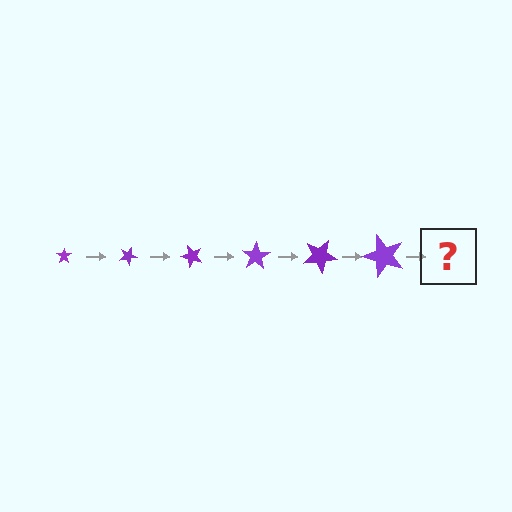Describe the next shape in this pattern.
It should be a star, larger than the previous one and rotated 150 degrees from the start.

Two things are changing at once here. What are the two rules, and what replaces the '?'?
The two rules are that the star grows larger each step and it rotates 25 degrees each step. The '?' should be a star, larger than the previous one and rotated 150 degrees from the start.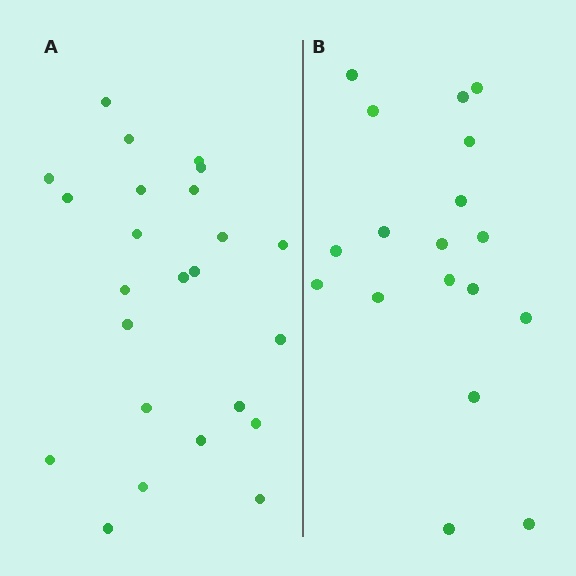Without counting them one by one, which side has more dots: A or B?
Region A (the left region) has more dots.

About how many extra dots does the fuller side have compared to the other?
Region A has about 6 more dots than region B.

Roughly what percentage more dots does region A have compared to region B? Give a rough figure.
About 35% more.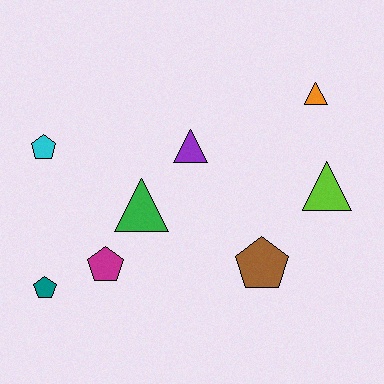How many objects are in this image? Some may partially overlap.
There are 8 objects.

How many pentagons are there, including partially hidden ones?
There are 4 pentagons.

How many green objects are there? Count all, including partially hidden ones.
There is 1 green object.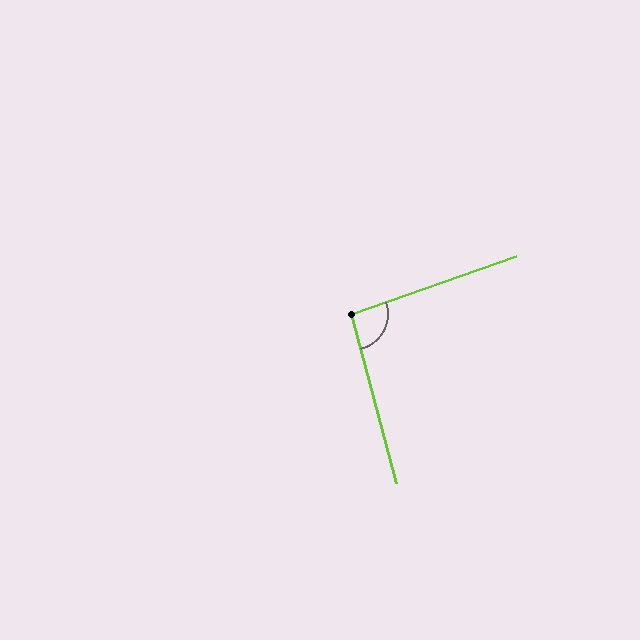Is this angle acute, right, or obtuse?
It is approximately a right angle.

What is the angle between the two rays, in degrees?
Approximately 95 degrees.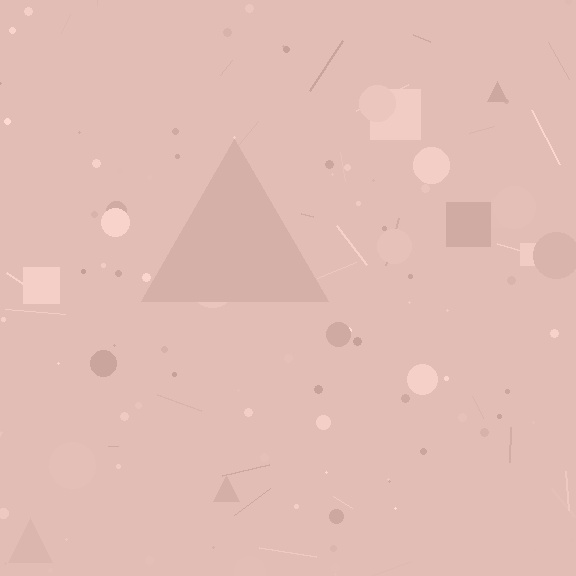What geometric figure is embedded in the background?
A triangle is embedded in the background.